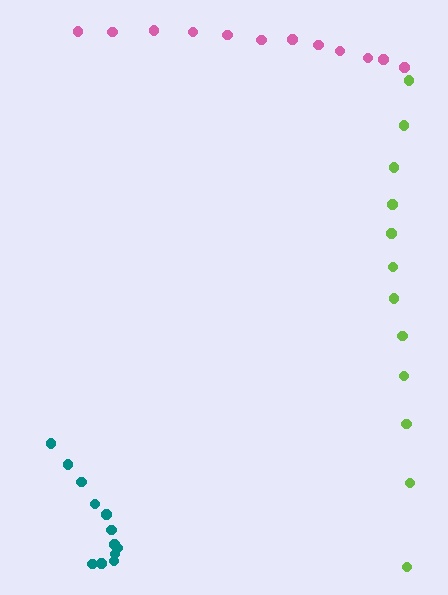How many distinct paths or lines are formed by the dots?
There are 3 distinct paths.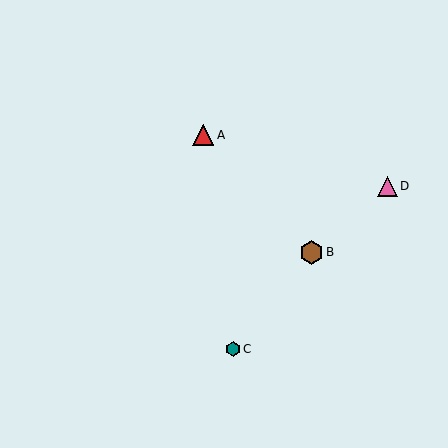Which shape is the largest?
The brown hexagon (labeled B) is the largest.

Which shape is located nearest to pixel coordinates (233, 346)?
The teal hexagon (labeled C) at (233, 349) is nearest to that location.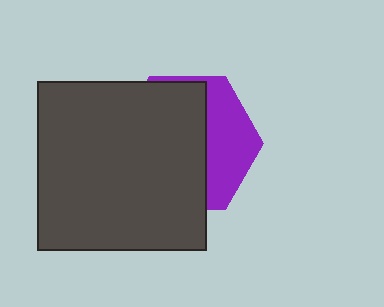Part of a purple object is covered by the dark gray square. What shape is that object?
It is a hexagon.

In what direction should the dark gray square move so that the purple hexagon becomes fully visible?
The dark gray square should move left. That is the shortest direction to clear the overlap and leave the purple hexagon fully visible.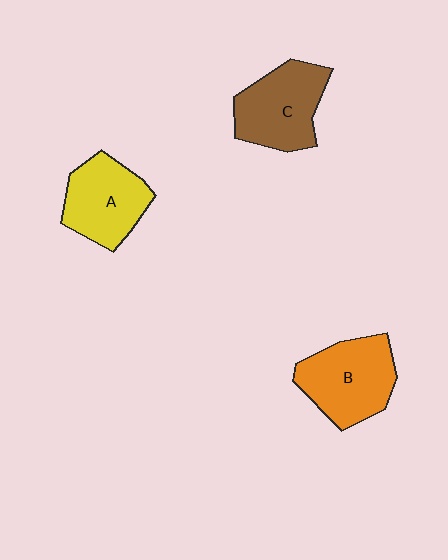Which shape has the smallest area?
Shape A (yellow).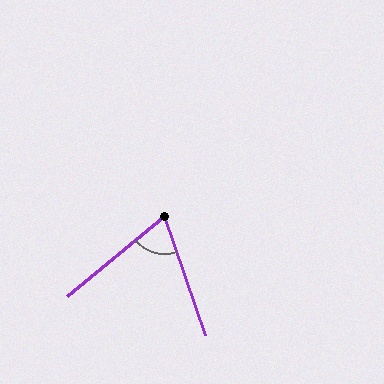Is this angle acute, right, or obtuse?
It is acute.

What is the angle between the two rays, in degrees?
Approximately 69 degrees.